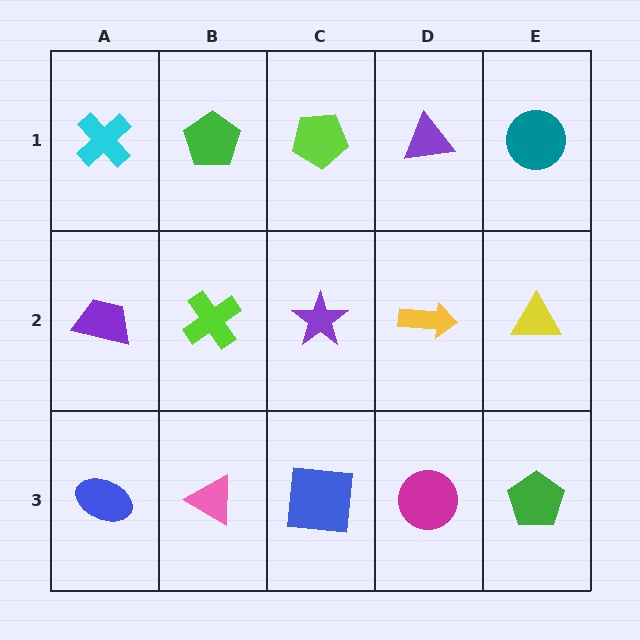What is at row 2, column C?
A purple star.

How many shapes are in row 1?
5 shapes.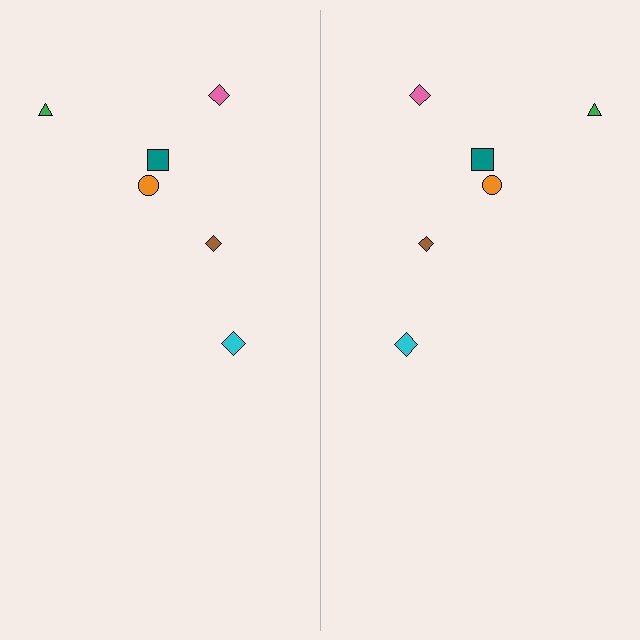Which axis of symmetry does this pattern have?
The pattern has a vertical axis of symmetry running through the center of the image.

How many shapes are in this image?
There are 12 shapes in this image.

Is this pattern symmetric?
Yes, this pattern has bilateral (reflection) symmetry.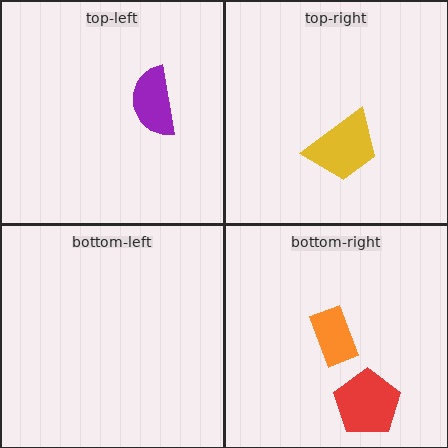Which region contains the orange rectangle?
The bottom-right region.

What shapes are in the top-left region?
The purple semicircle.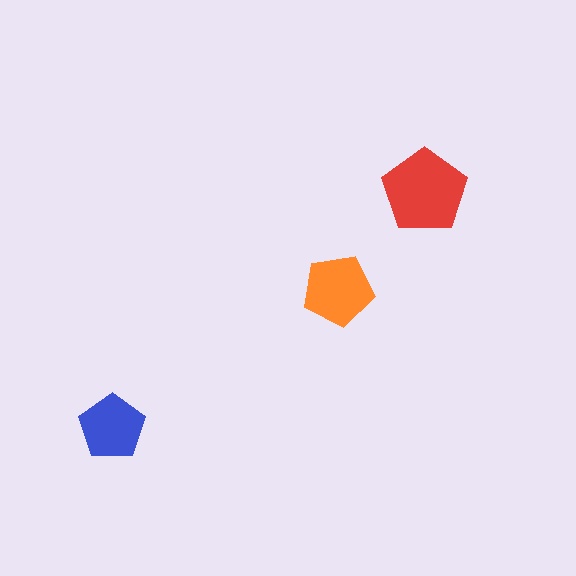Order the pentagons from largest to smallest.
the red one, the orange one, the blue one.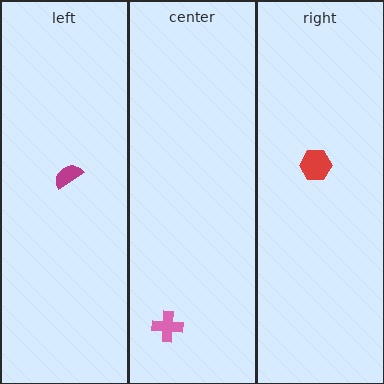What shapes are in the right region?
The red hexagon.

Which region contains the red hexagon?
The right region.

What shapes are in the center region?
The pink cross.